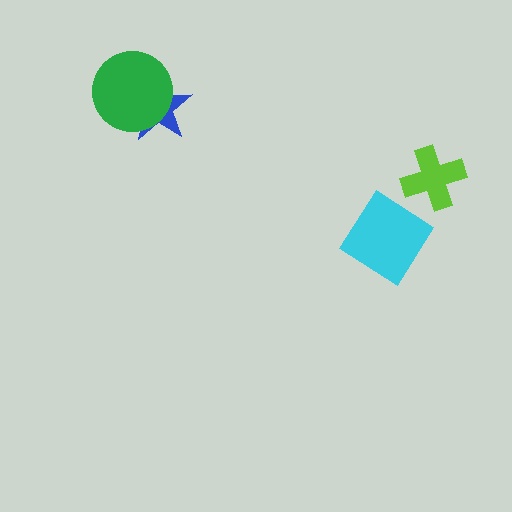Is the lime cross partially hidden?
No, no other shape covers it.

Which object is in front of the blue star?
The green circle is in front of the blue star.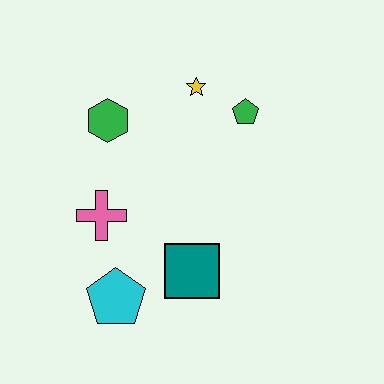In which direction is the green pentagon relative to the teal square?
The green pentagon is above the teal square.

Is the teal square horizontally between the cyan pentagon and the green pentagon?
Yes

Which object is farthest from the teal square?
The yellow star is farthest from the teal square.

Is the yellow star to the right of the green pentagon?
No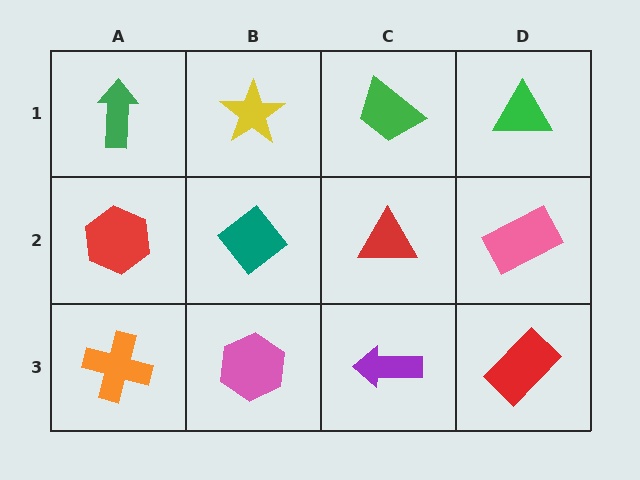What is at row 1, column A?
A green arrow.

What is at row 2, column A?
A red hexagon.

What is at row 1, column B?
A yellow star.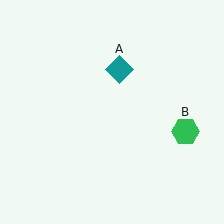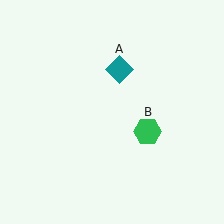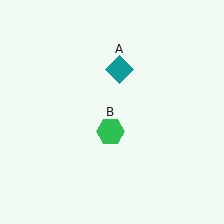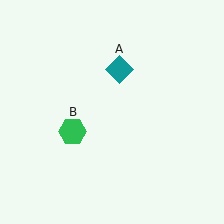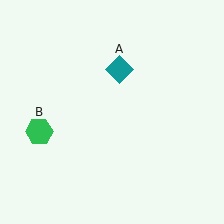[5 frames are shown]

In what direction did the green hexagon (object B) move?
The green hexagon (object B) moved left.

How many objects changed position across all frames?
1 object changed position: green hexagon (object B).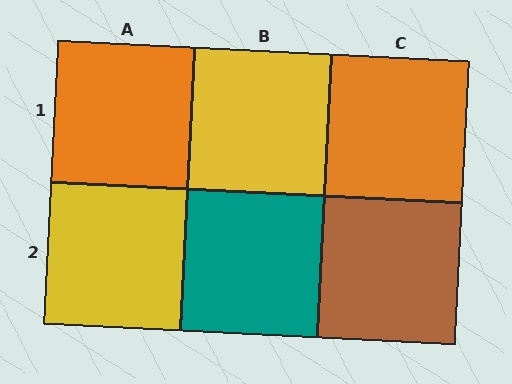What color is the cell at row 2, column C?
Brown.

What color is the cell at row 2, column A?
Yellow.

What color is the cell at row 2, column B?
Teal.